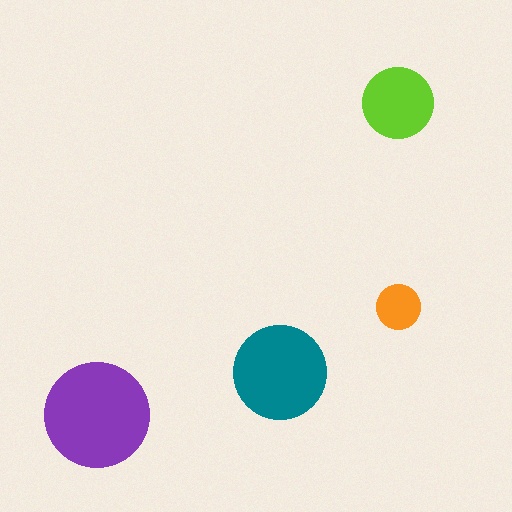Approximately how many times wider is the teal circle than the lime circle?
About 1.5 times wider.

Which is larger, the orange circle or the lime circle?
The lime one.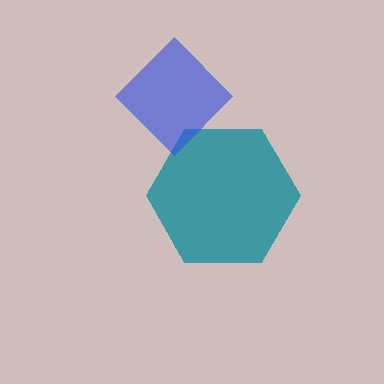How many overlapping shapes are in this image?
There are 2 overlapping shapes in the image.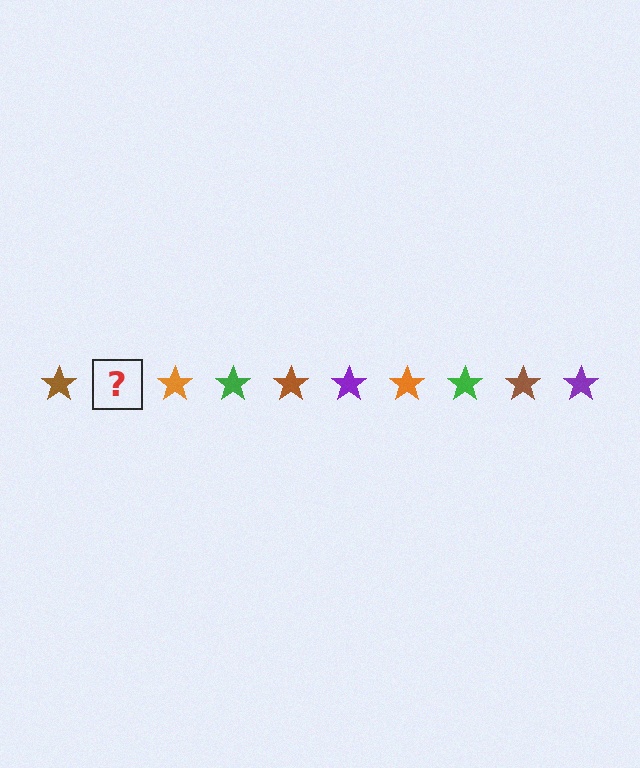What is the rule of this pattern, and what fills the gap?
The rule is that the pattern cycles through brown, purple, orange, green stars. The gap should be filled with a purple star.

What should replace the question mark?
The question mark should be replaced with a purple star.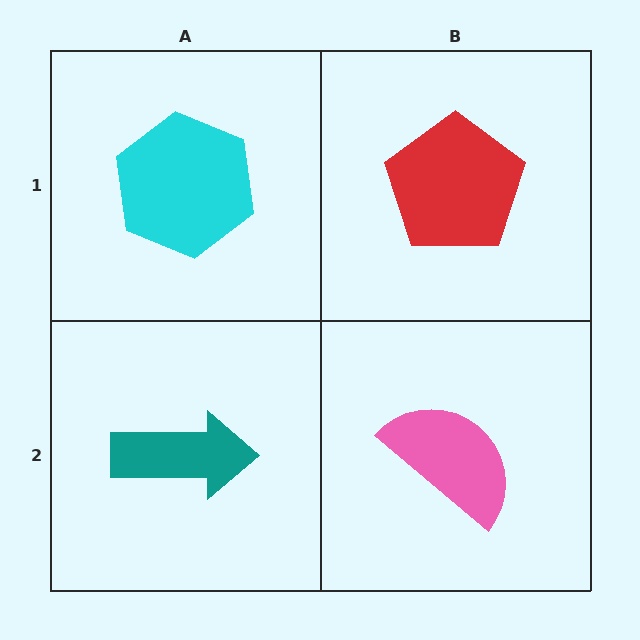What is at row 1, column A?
A cyan hexagon.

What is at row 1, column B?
A red pentagon.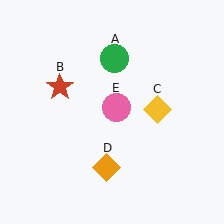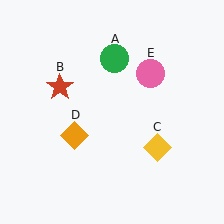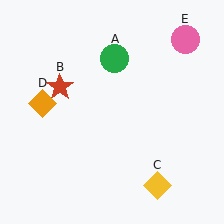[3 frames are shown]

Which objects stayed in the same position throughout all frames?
Green circle (object A) and red star (object B) remained stationary.